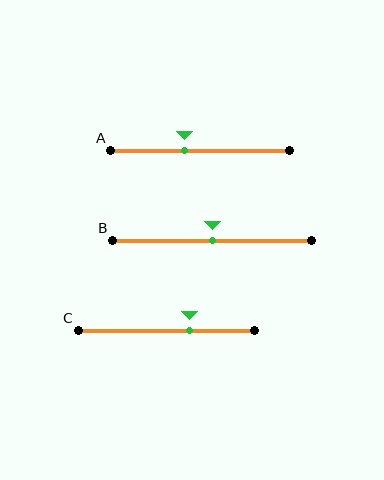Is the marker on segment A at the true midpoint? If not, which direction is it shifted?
No, the marker on segment A is shifted to the left by about 9% of the segment length.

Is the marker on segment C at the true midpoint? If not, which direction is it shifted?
No, the marker on segment C is shifted to the right by about 13% of the segment length.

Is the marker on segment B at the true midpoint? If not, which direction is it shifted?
Yes, the marker on segment B is at the true midpoint.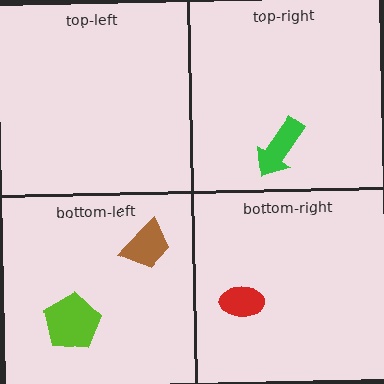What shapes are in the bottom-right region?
The red ellipse.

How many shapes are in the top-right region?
1.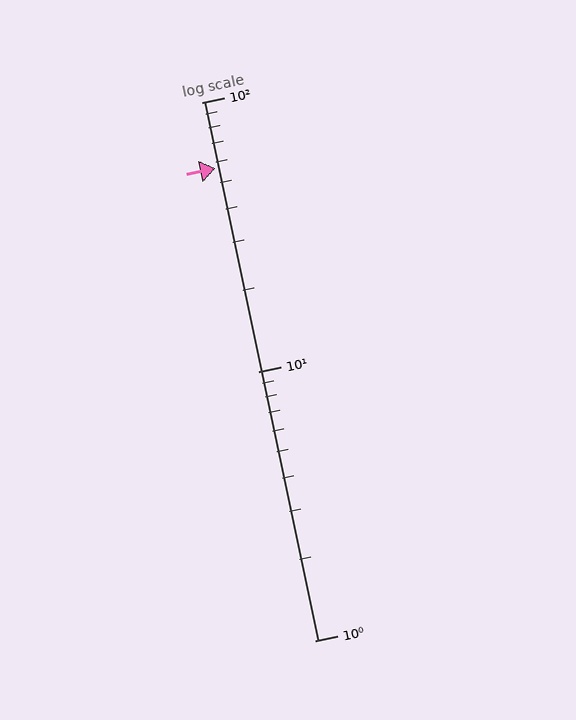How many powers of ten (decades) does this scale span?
The scale spans 2 decades, from 1 to 100.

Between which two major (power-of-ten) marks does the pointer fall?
The pointer is between 10 and 100.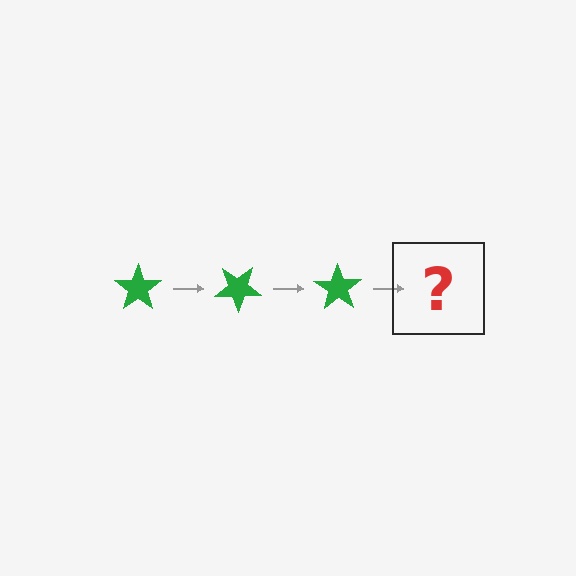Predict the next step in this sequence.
The next step is a green star rotated 105 degrees.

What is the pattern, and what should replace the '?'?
The pattern is that the star rotates 35 degrees each step. The '?' should be a green star rotated 105 degrees.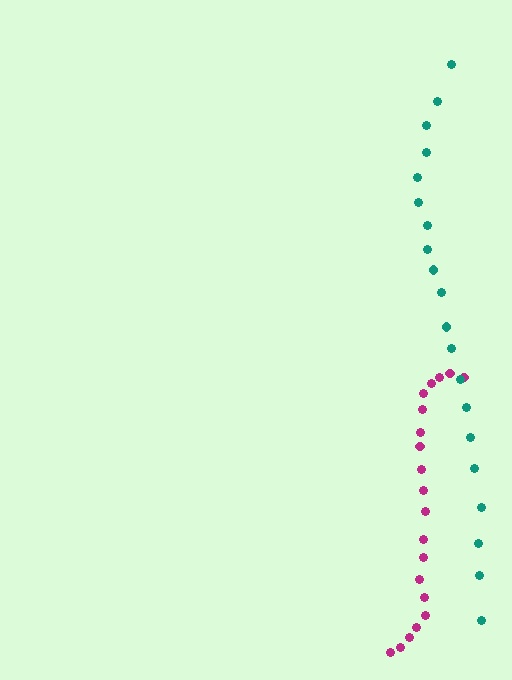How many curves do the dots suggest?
There are 2 distinct paths.